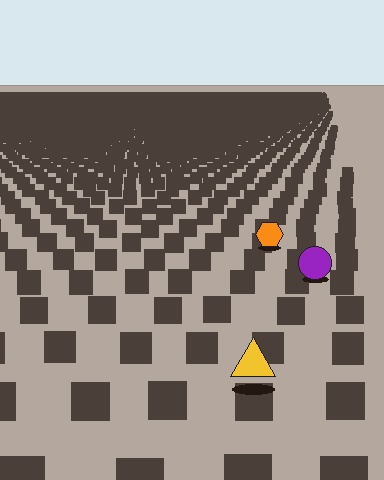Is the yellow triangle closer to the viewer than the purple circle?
Yes. The yellow triangle is closer — you can tell from the texture gradient: the ground texture is coarser near it.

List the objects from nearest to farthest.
From nearest to farthest: the yellow triangle, the purple circle, the orange hexagon.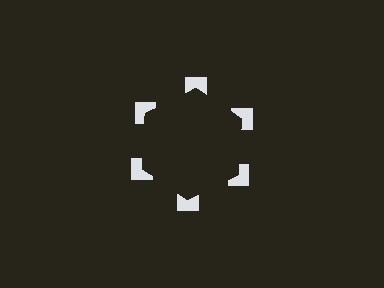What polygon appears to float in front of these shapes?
An illusory hexagon — its edges are inferred from the aligned wedge cuts in the notched squares, not physically drawn.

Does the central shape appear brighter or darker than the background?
It typically appears slightly darker than the background, even though no actual brightness change is drawn.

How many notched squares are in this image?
There are 6 — one at each vertex of the illusory hexagon.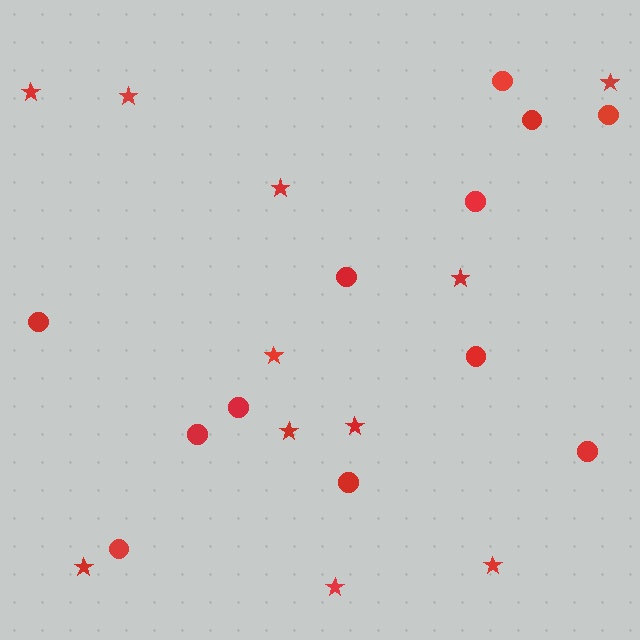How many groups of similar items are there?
There are 2 groups: one group of circles (12) and one group of stars (11).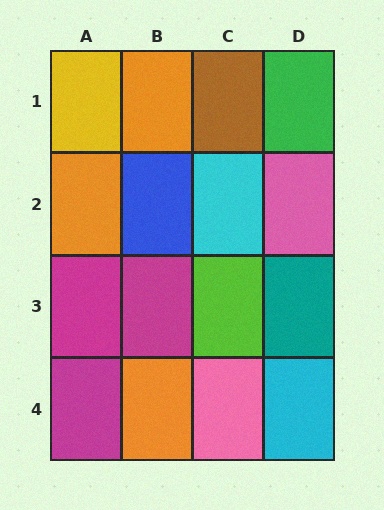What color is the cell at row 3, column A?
Magenta.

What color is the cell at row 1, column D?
Green.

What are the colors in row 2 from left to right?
Orange, blue, cyan, pink.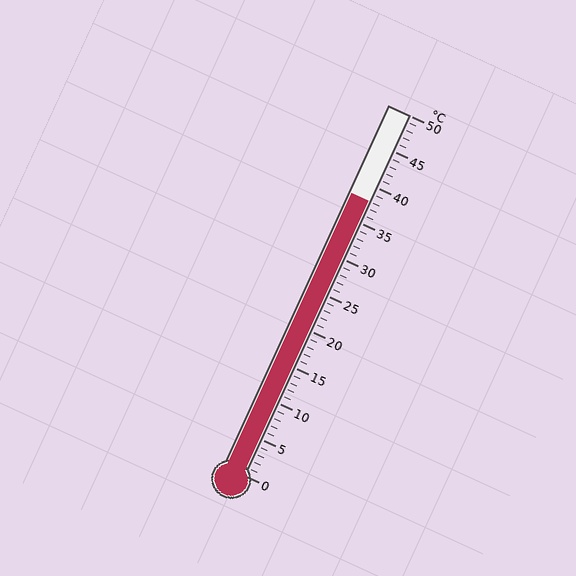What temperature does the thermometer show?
The thermometer shows approximately 38°C.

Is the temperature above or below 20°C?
The temperature is above 20°C.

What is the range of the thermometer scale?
The thermometer scale ranges from 0°C to 50°C.